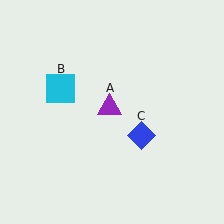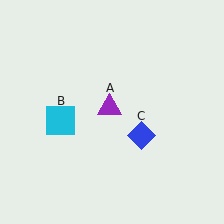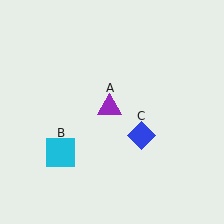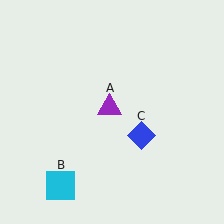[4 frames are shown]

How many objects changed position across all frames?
1 object changed position: cyan square (object B).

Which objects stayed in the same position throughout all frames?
Purple triangle (object A) and blue diamond (object C) remained stationary.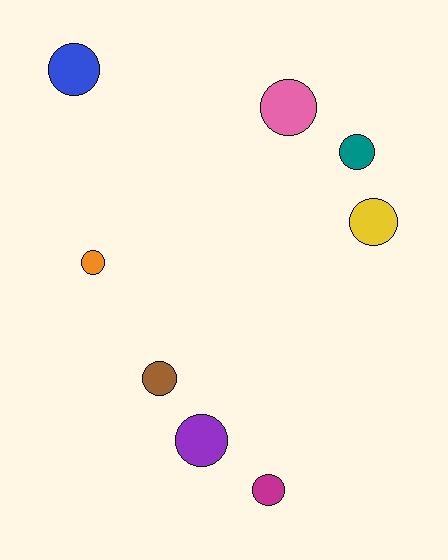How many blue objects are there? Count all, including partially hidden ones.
There is 1 blue object.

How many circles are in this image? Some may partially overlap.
There are 8 circles.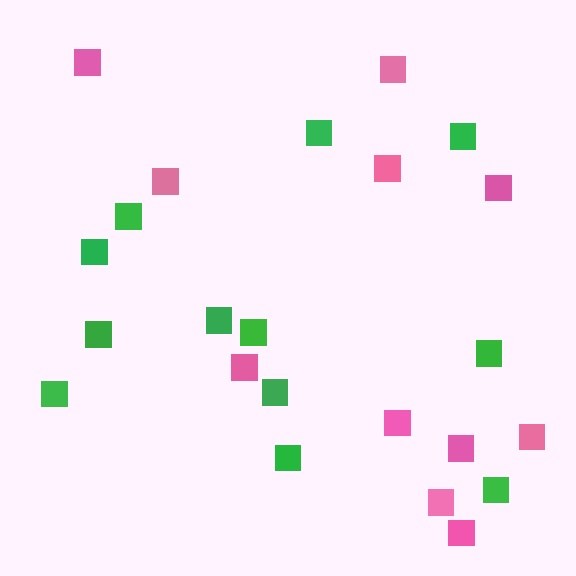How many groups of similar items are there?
There are 2 groups: one group of pink squares (11) and one group of green squares (12).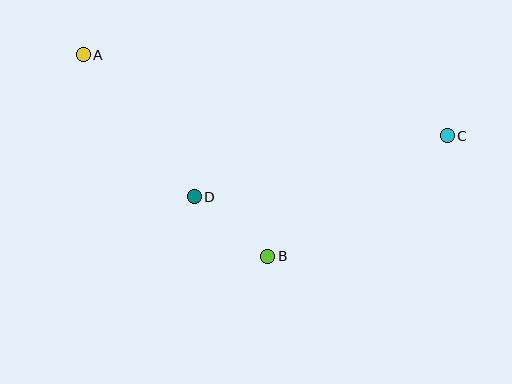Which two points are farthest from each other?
Points A and C are farthest from each other.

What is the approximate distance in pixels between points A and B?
The distance between A and B is approximately 273 pixels.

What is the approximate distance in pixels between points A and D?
The distance between A and D is approximately 180 pixels.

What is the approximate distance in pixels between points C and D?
The distance between C and D is approximately 260 pixels.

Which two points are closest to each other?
Points B and D are closest to each other.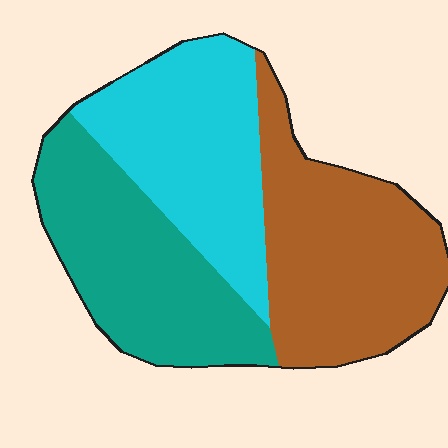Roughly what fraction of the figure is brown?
Brown takes up about three eighths (3/8) of the figure.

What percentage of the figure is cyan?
Cyan covers about 30% of the figure.